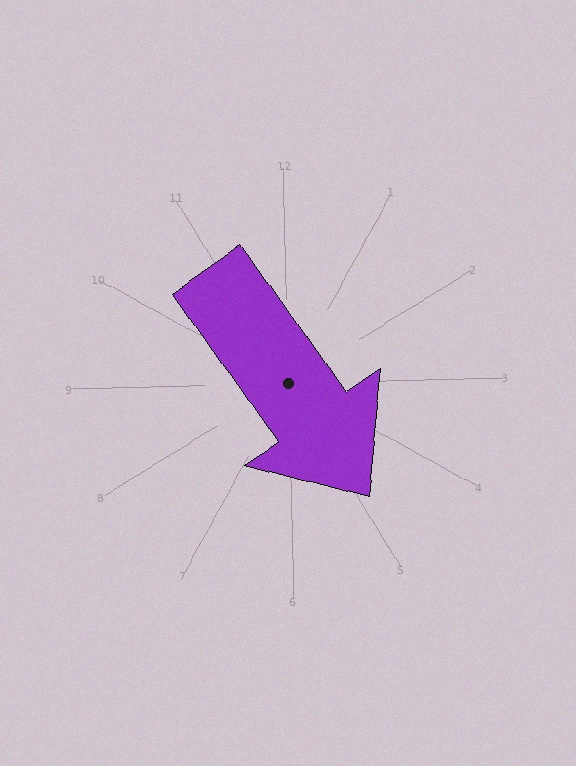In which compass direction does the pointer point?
Southeast.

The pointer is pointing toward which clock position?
Roughly 5 o'clock.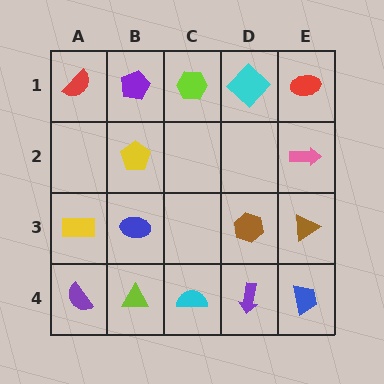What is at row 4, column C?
A cyan semicircle.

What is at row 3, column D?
A brown hexagon.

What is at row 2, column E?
A pink arrow.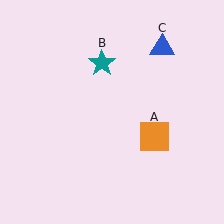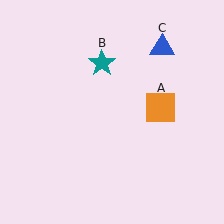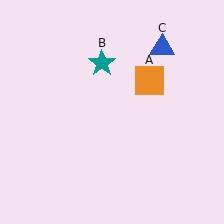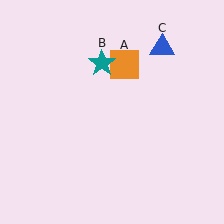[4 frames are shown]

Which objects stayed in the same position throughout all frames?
Teal star (object B) and blue triangle (object C) remained stationary.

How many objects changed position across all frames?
1 object changed position: orange square (object A).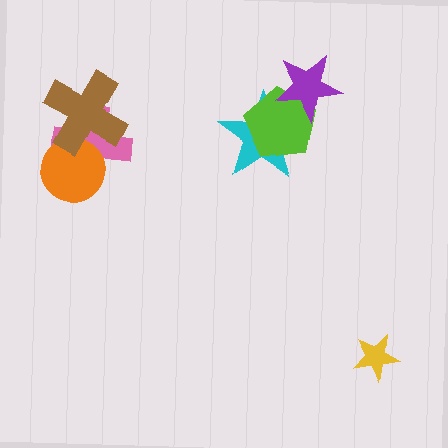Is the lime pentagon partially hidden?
Yes, it is partially covered by another shape.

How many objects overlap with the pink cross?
2 objects overlap with the pink cross.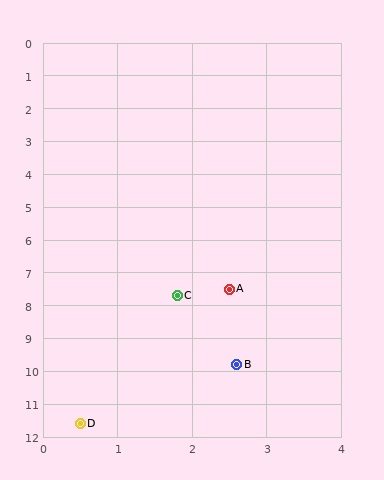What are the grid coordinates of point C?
Point C is at approximately (1.8, 7.7).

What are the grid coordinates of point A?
Point A is at approximately (2.5, 7.5).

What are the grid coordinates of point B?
Point B is at approximately (2.6, 9.8).